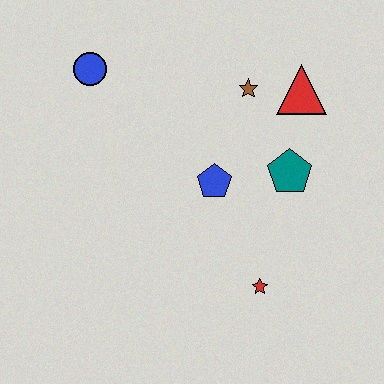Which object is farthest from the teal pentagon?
The blue circle is farthest from the teal pentagon.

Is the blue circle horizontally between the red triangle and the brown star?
No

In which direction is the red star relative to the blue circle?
The red star is below the blue circle.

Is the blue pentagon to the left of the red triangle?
Yes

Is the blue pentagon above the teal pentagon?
No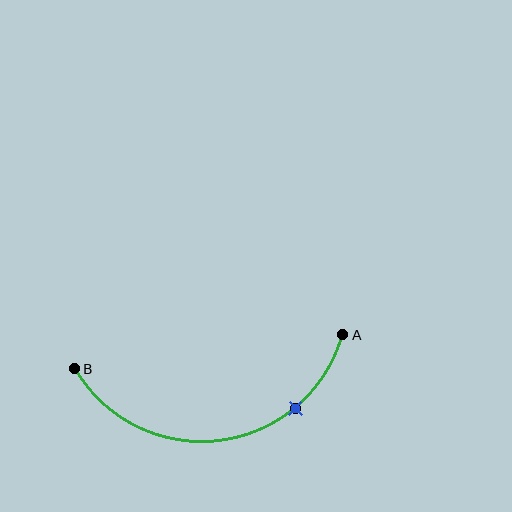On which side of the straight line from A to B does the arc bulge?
The arc bulges below the straight line connecting A and B.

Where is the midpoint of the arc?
The arc midpoint is the point on the curve farthest from the straight line joining A and B. It sits below that line.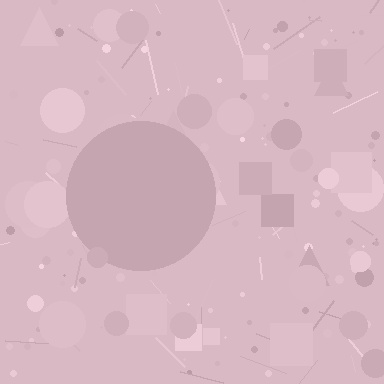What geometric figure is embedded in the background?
A circle is embedded in the background.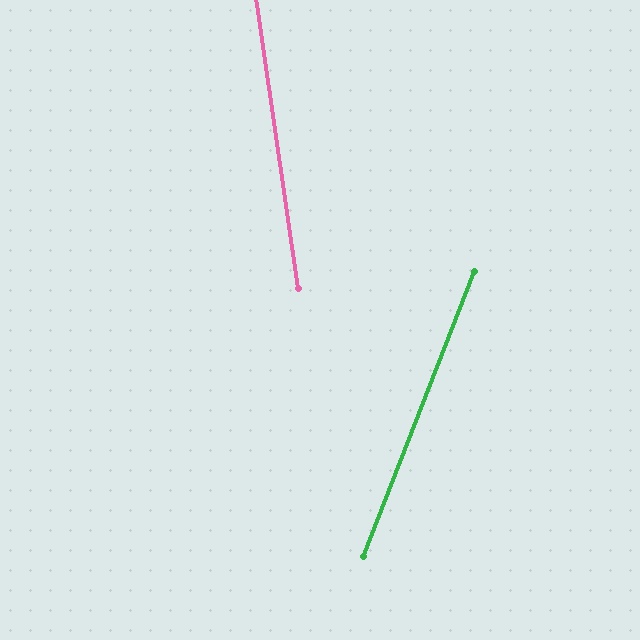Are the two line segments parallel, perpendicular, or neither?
Neither parallel nor perpendicular — they differ by about 30°.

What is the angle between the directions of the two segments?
Approximately 30 degrees.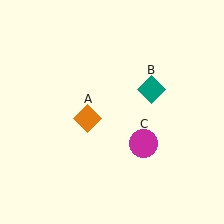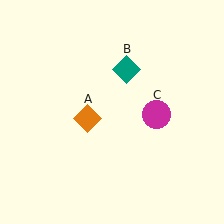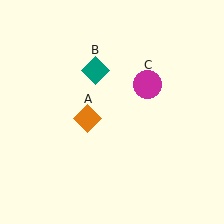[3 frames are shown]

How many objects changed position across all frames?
2 objects changed position: teal diamond (object B), magenta circle (object C).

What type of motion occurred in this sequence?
The teal diamond (object B), magenta circle (object C) rotated counterclockwise around the center of the scene.